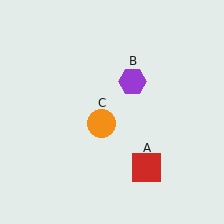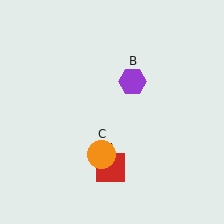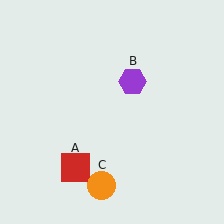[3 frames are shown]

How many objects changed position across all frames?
2 objects changed position: red square (object A), orange circle (object C).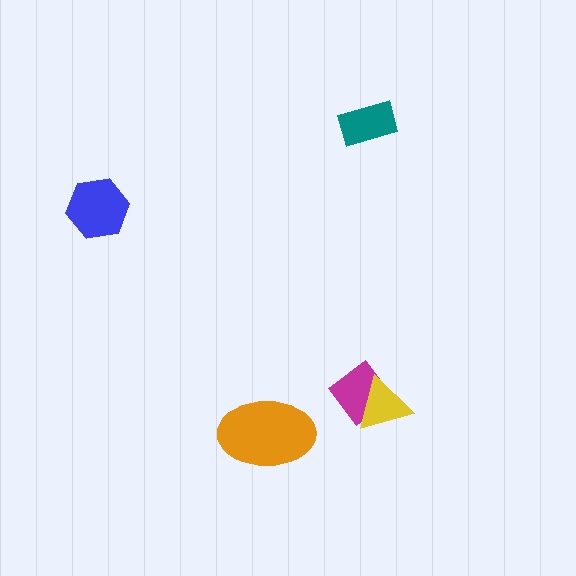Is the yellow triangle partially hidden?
No, no other shape covers it.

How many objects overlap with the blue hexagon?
0 objects overlap with the blue hexagon.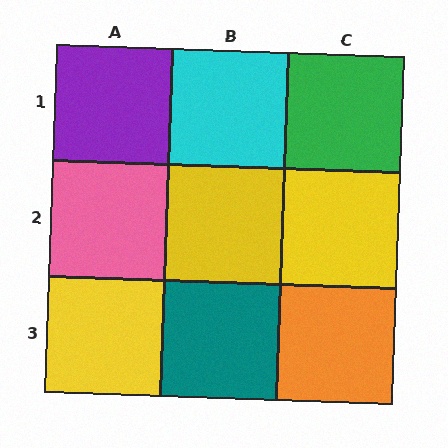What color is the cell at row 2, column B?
Yellow.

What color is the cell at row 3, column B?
Teal.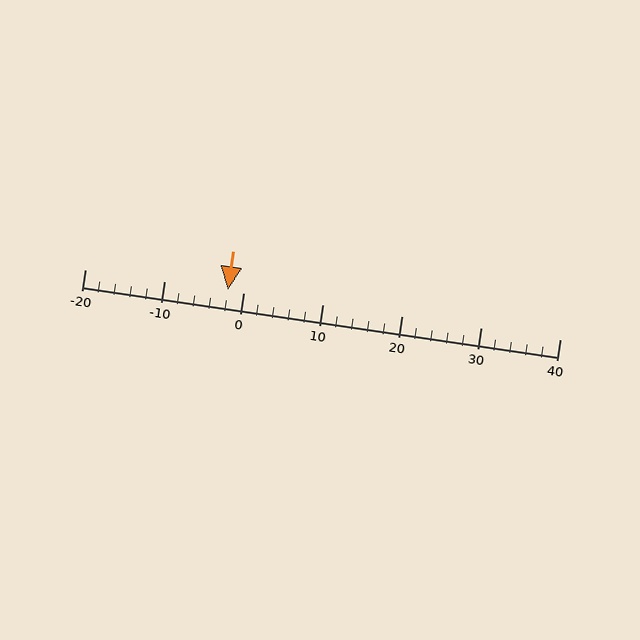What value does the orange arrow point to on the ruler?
The orange arrow points to approximately -2.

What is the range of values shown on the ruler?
The ruler shows values from -20 to 40.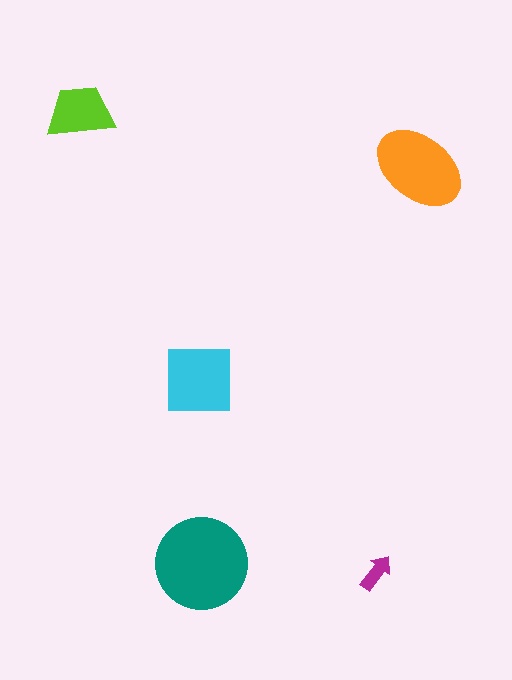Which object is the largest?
The teal circle.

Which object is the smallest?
The magenta arrow.